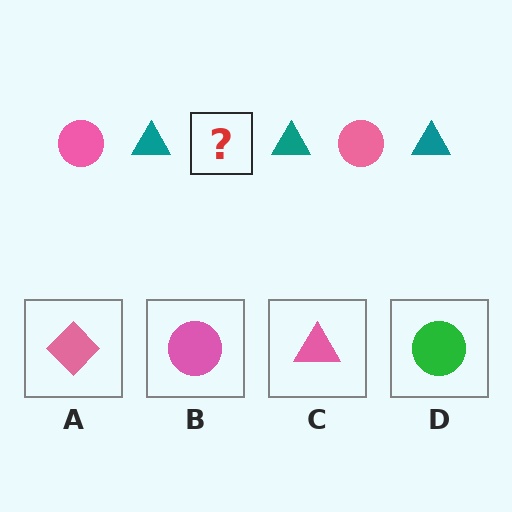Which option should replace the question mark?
Option B.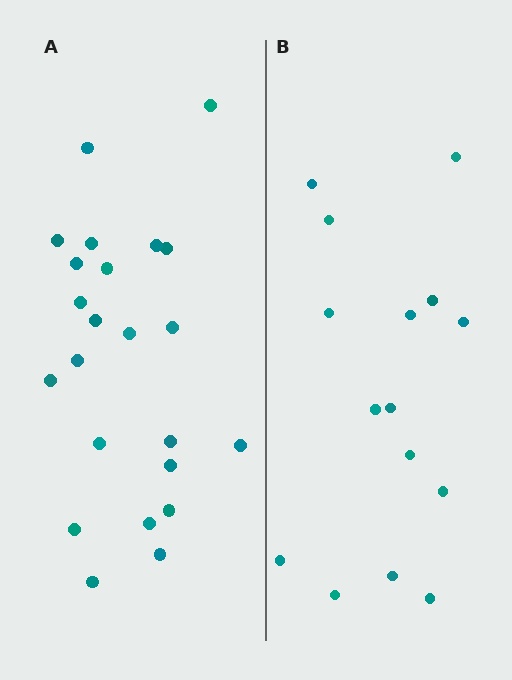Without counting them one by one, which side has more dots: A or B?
Region A (the left region) has more dots.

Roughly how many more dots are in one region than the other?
Region A has roughly 8 or so more dots than region B.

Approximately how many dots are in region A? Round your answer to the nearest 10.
About 20 dots. (The exact count is 23, which rounds to 20.)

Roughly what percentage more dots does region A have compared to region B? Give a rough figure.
About 55% more.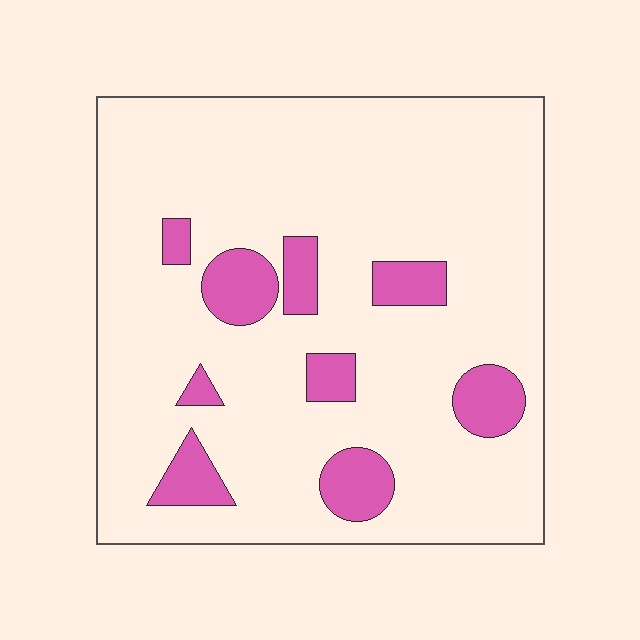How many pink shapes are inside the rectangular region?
9.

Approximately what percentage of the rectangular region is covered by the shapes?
Approximately 15%.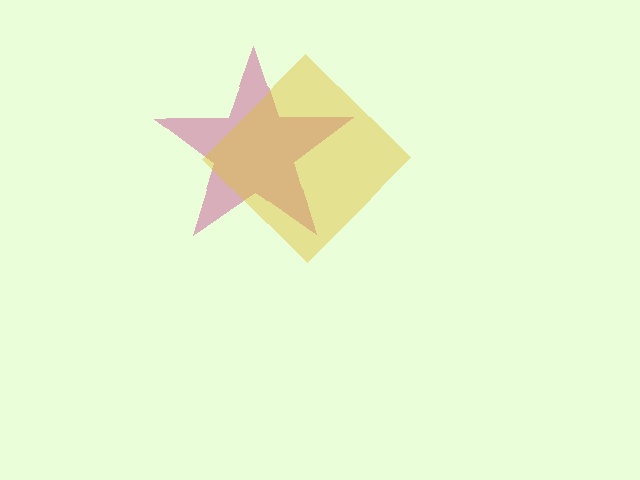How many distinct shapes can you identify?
There are 2 distinct shapes: a magenta star, a yellow diamond.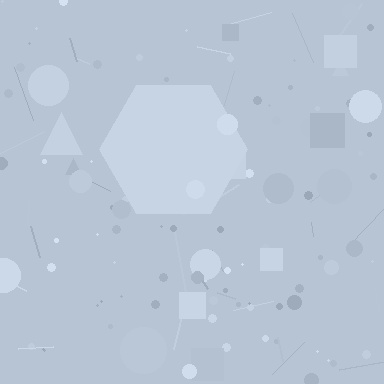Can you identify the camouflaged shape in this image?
The camouflaged shape is a hexagon.